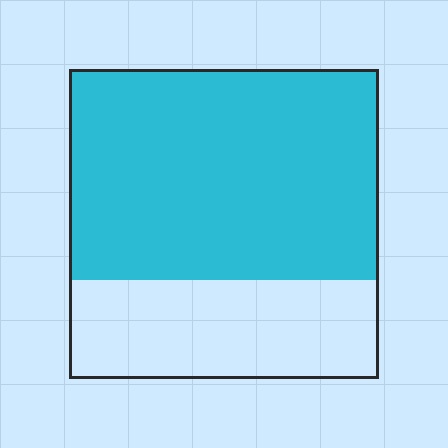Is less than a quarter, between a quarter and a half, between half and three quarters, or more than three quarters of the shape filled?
Between half and three quarters.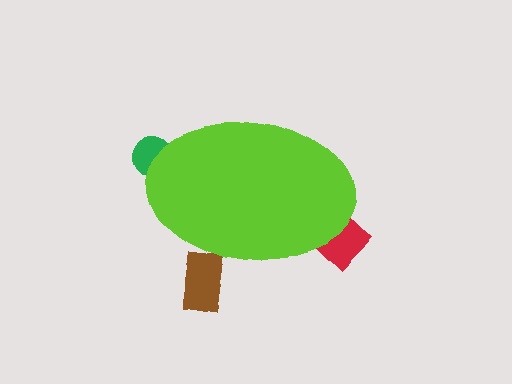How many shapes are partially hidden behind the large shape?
3 shapes are partially hidden.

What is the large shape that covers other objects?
A lime ellipse.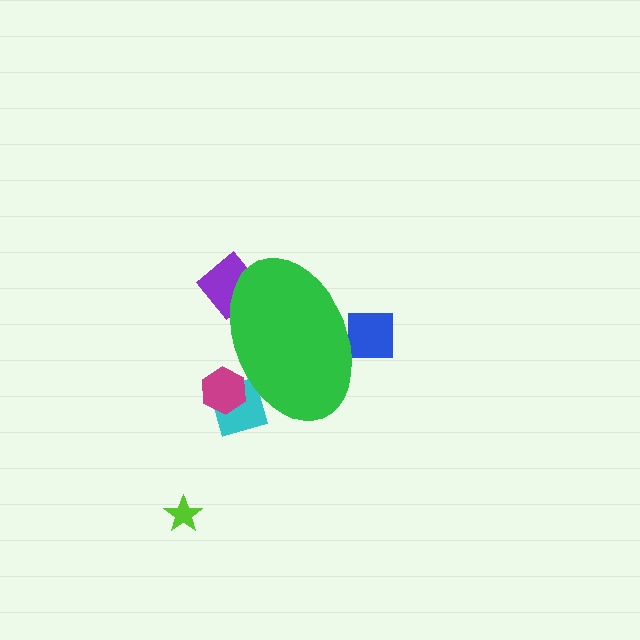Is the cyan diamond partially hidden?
Yes, the cyan diamond is partially hidden behind the green ellipse.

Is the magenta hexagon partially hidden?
Yes, the magenta hexagon is partially hidden behind the green ellipse.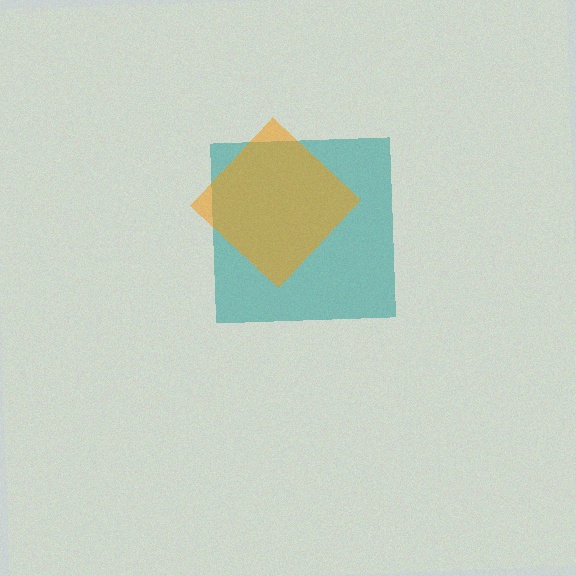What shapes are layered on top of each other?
The layered shapes are: a teal square, an orange diamond.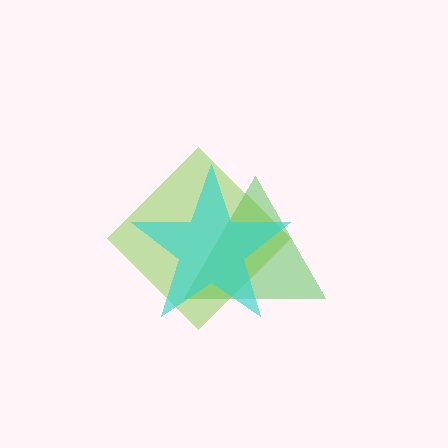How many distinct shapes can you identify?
There are 3 distinct shapes: a green triangle, a lime diamond, a cyan star.